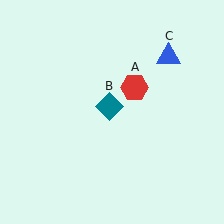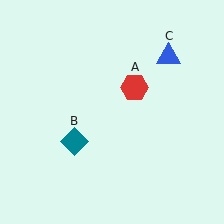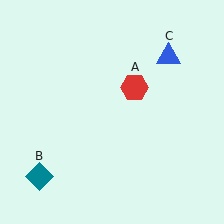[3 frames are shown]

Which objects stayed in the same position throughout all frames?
Red hexagon (object A) and blue triangle (object C) remained stationary.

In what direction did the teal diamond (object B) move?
The teal diamond (object B) moved down and to the left.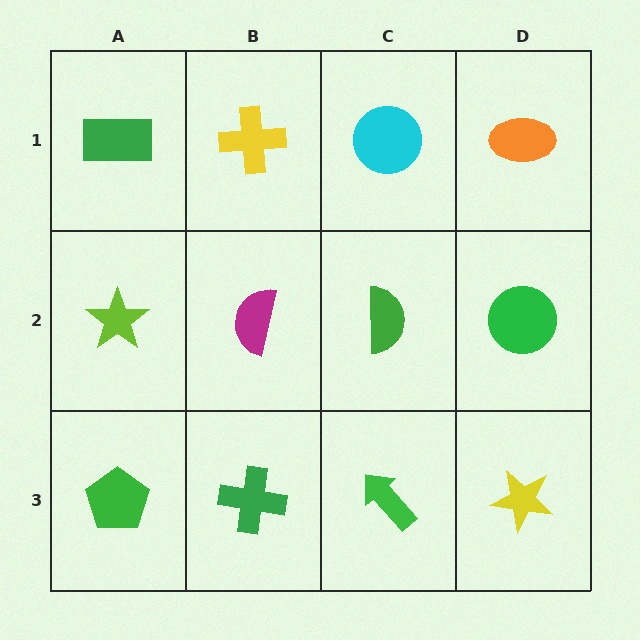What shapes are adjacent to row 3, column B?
A magenta semicircle (row 2, column B), a green pentagon (row 3, column A), a green arrow (row 3, column C).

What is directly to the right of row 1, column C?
An orange ellipse.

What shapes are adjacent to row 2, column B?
A yellow cross (row 1, column B), a green cross (row 3, column B), a lime star (row 2, column A), a green semicircle (row 2, column C).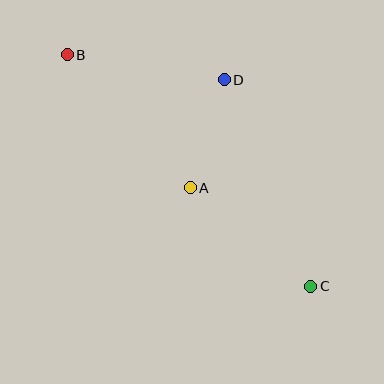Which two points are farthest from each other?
Points B and C are farthest from each other.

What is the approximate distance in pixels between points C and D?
The distance between C and D is approximately 224 pixels.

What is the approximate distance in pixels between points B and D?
The distance between B and D is approximately 159 pixels.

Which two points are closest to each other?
Points A and D are closest to each other.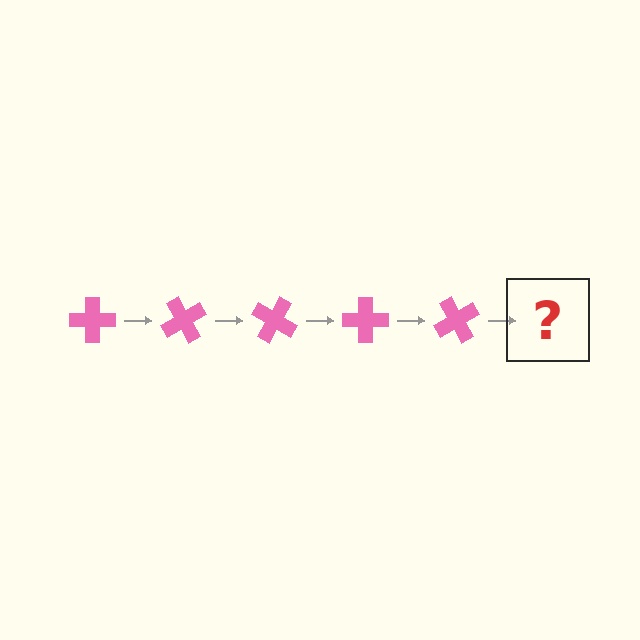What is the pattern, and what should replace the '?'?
The pattern is that the cross rotates 60 degrees each step. The '?' should be a pink cross rotated 300 degrees.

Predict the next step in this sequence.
The next step is a pink cross rotated 300 degrees.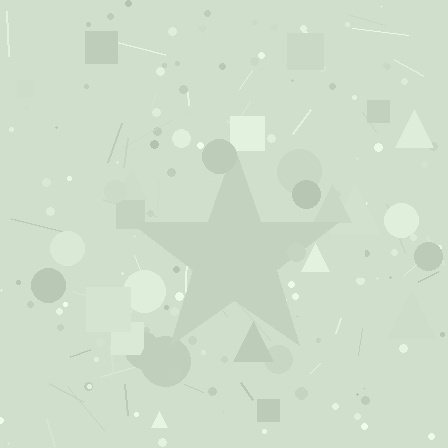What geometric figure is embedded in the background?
A star is embedded in the background.